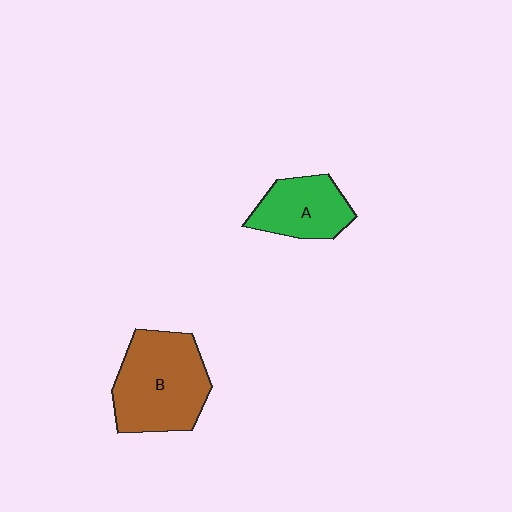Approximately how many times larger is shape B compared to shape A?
Approximately 1.6 times.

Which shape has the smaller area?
Shape A (green).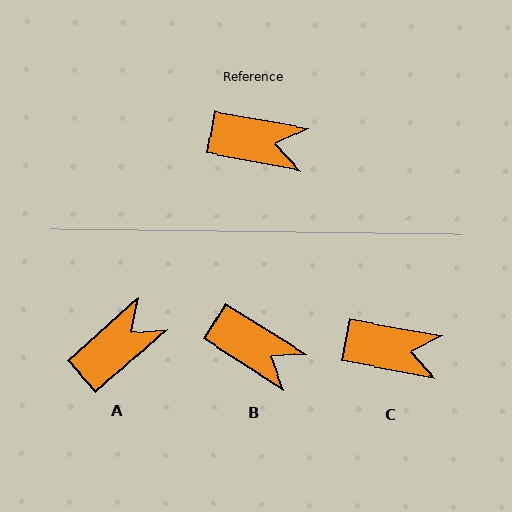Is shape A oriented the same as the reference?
No, it is off by about 52 degrees.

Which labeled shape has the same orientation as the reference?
C.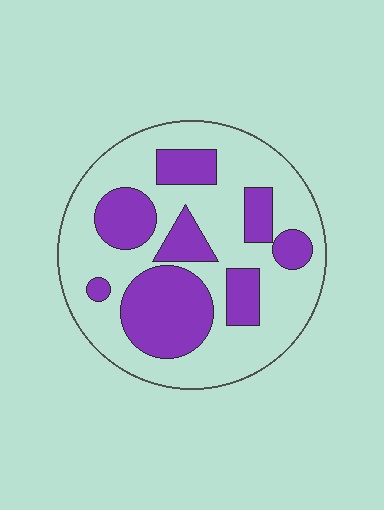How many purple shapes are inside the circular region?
8.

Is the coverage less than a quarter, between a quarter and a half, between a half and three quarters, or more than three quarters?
Between a quarter and a half.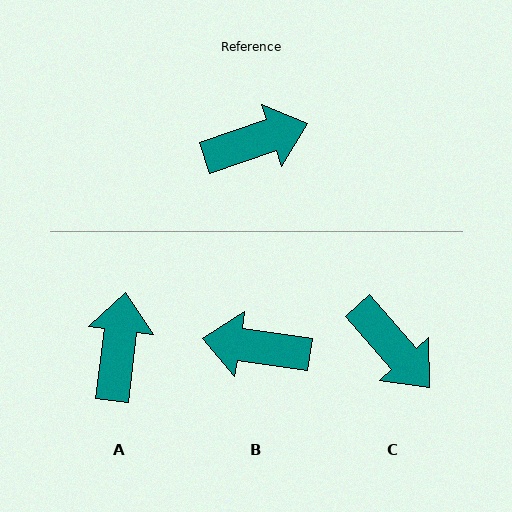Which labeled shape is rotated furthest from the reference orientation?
B, about 153 degrees away.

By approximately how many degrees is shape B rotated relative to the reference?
Approximately 153 degrees counter-clockwise.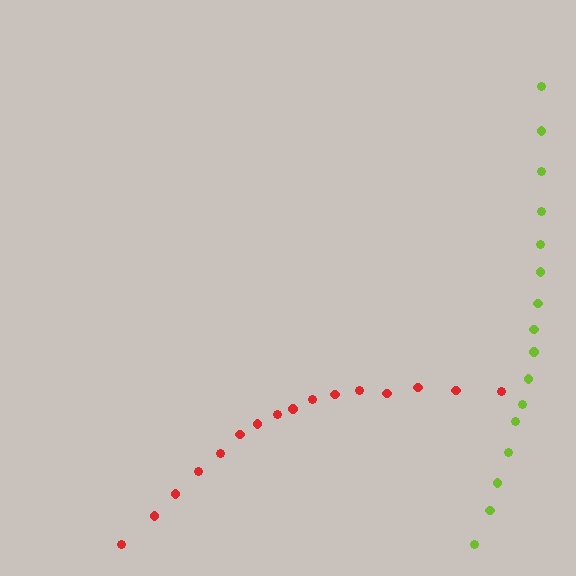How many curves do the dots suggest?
There are 2 distinct paths.